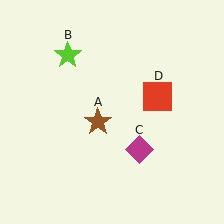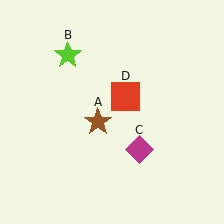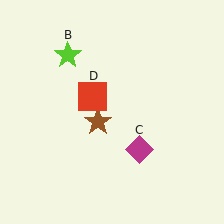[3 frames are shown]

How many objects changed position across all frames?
1 object changed position: red square (object D).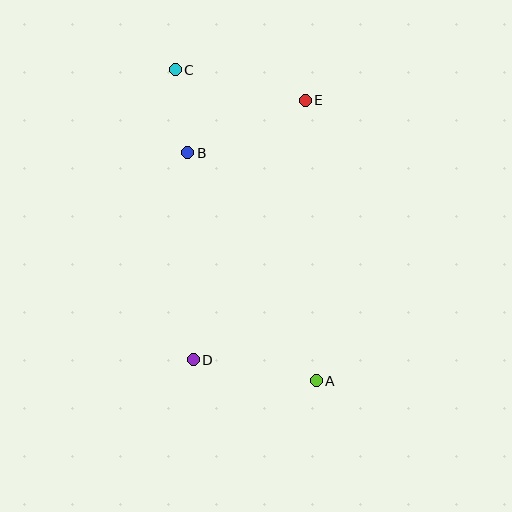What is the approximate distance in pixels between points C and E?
The distance between C and E is approximately 134 pixels.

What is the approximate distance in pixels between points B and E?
The distance between B and E is approximately 128 pixels.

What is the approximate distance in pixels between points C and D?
The distance between C and D is approximately 291 pixels.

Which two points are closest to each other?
Points B and C are closest to each other.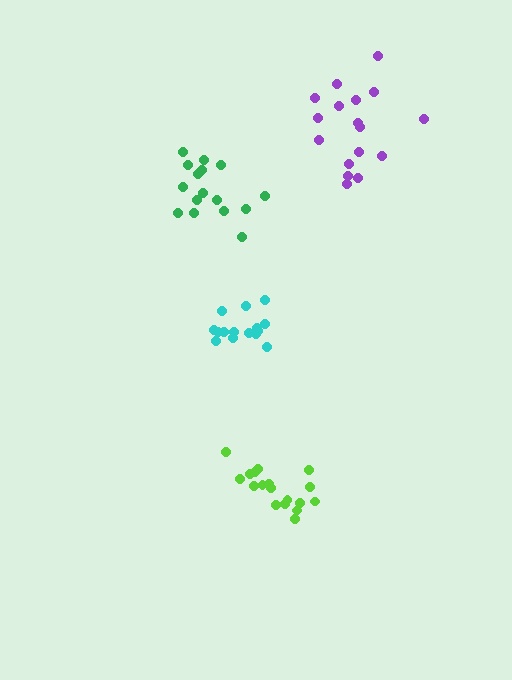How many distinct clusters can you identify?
There are 4 distinct clusters.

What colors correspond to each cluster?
The clusters are colored: purple, green, lime, cyan.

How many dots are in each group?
Group 1: 17 dots, Group 2: 16 dots, Group 3: 18 dots, Group 4: 15 dots (66 total).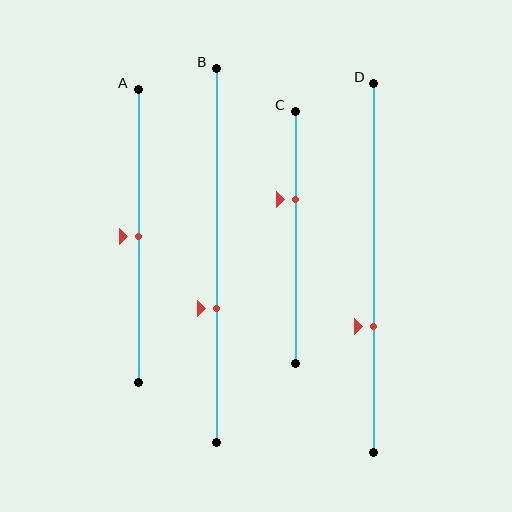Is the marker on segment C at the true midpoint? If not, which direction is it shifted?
No, the marker on segment C is shifted upward by about 15% of the segment length.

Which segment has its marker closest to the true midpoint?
Segment A has its marker closest to the true midpoint.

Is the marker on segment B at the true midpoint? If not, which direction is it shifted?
No, the marker on segment B is shifted downward by about 14% of the segment length.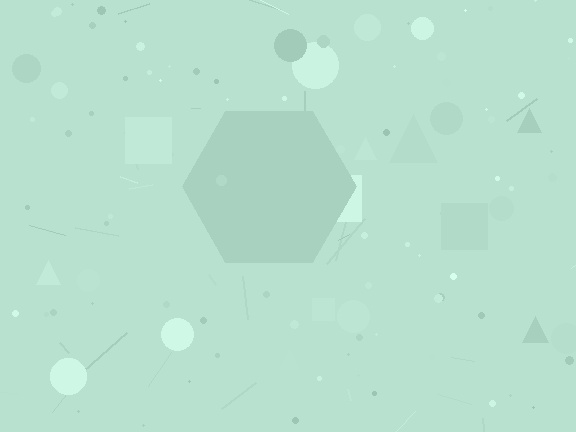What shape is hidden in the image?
A hexagon is hidden in the image.